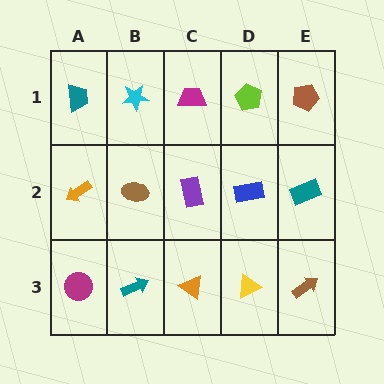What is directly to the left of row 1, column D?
A magenta trapezoid.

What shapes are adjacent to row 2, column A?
A teal trapezoid (row 1, column A), a magenta circle (row 3, column A), a brown ellipse (row 2, column B).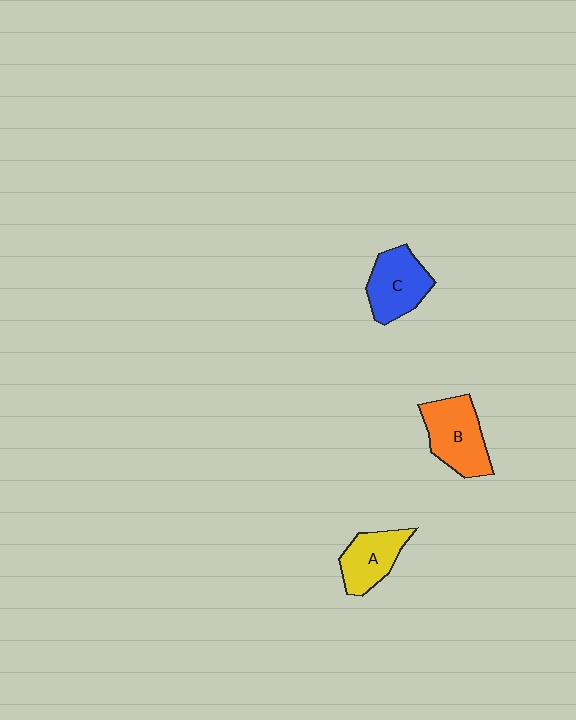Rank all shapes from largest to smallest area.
From largest to smallest: B (orange), C (blue), A (yellow).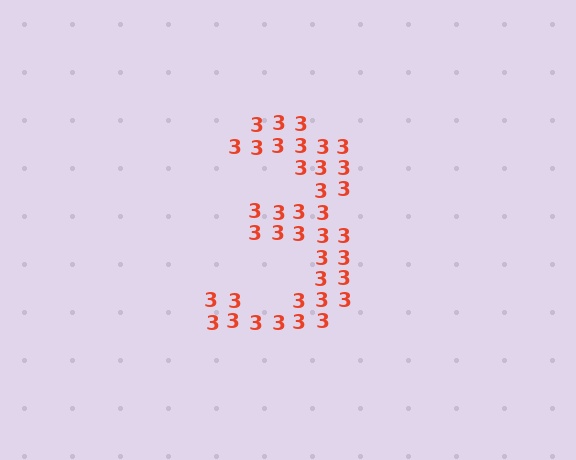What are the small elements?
The small elements are digit 3's.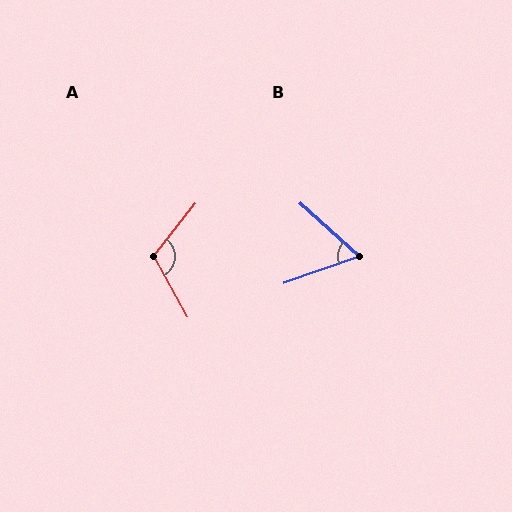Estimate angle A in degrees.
Approximately 112 degrees.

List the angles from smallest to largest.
B (61°), A (112°).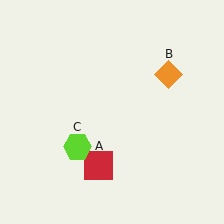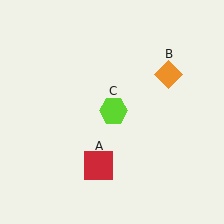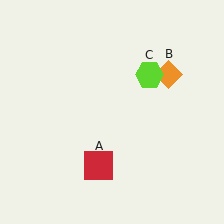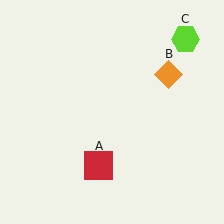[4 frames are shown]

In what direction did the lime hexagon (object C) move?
The lime hexagon (object C) moved up and to the right.